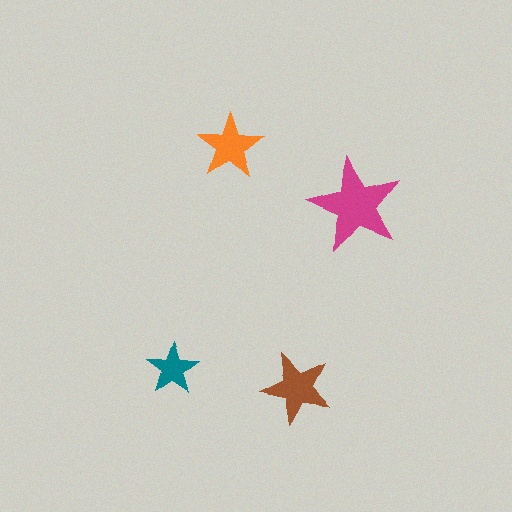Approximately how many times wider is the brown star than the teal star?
About 1.5 times wider.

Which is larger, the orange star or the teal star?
The orange one.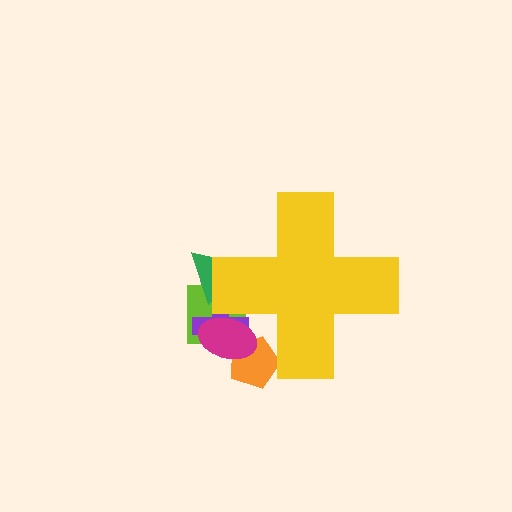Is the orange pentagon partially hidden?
Yes, the orange pentagon is partially hidden behind the yellow cross.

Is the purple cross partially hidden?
Yes, the purple cross is partially hidden behind the yellow cross.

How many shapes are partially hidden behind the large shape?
5 shapes are partially hidden.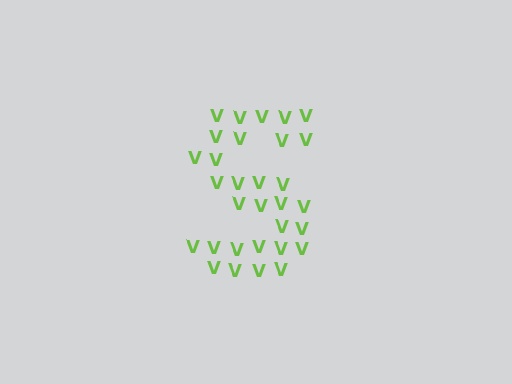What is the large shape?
The large shape is the letter S.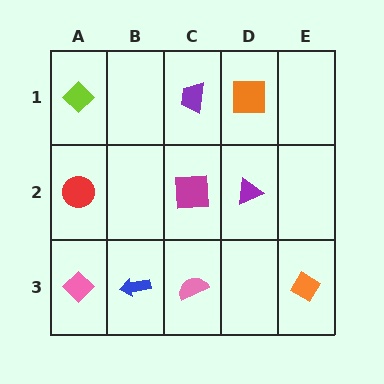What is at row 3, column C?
A pink semicircle.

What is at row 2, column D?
A purple triangle.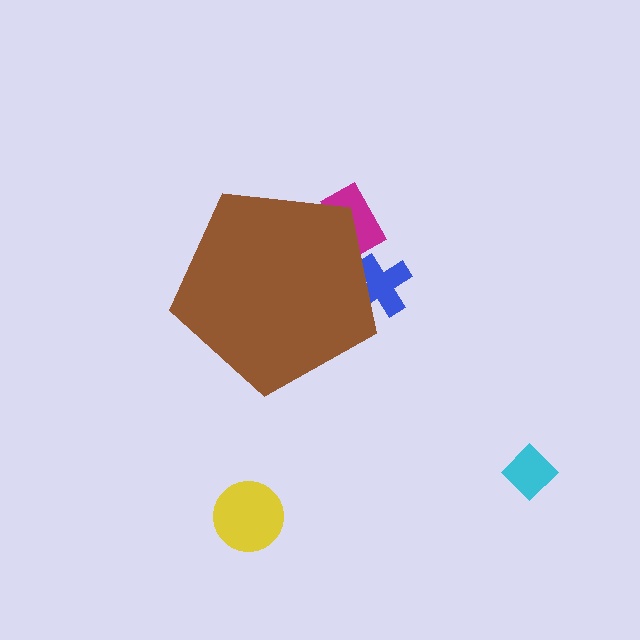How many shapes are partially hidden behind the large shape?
2 shapes are partially hidden.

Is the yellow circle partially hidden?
No, the yellow circle is fully visible.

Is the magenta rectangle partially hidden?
Yes, the magenta rectangle is partially hidden behind the brown pentagon.